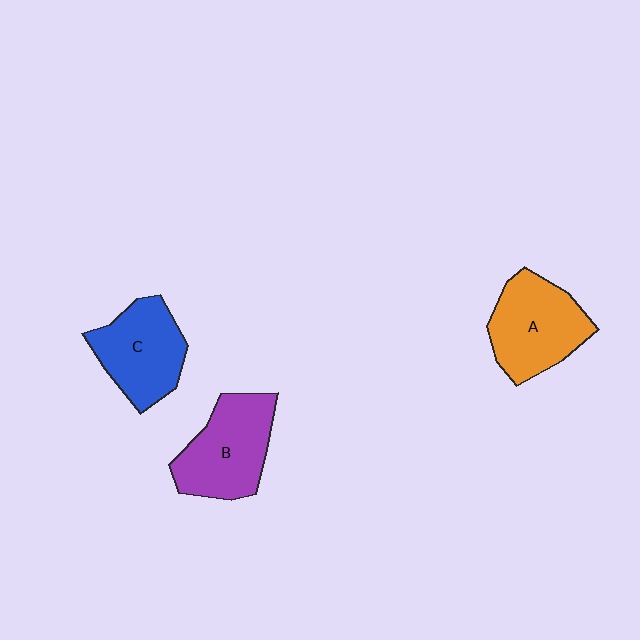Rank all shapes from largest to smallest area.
From largest to smallest: B (purple), A (orange), C (blue).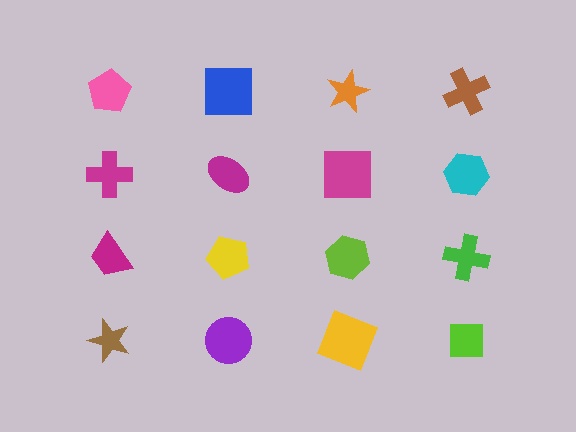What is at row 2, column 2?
A magenta ellipse.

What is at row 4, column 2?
A purple circle.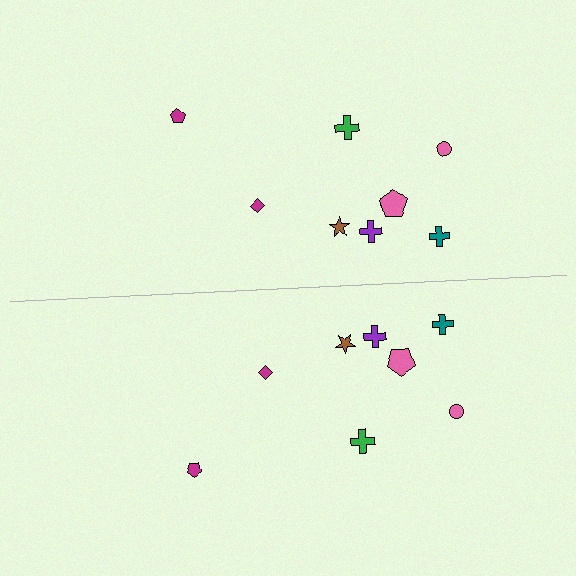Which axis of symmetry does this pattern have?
The pattern has a horizontal axis of symmetry running through the center of the image.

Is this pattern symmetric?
Yes, this pattern has bilateral (reflection) symmetry.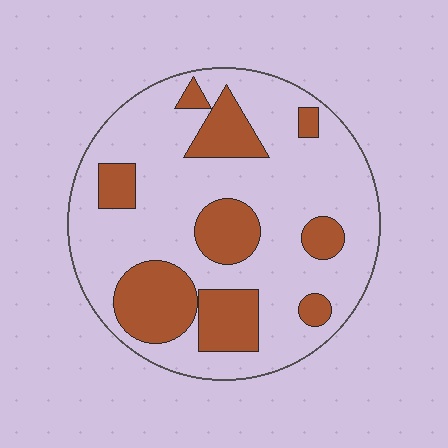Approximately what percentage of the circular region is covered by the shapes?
Approximately 30%.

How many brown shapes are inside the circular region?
9.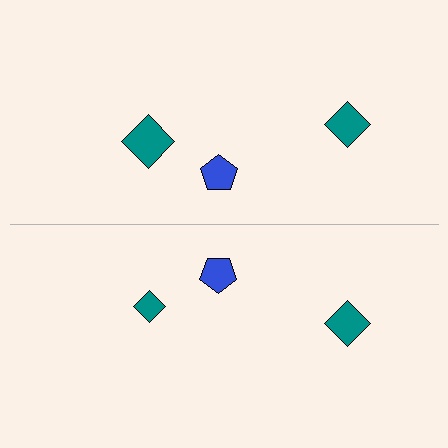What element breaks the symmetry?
The teal diamond on the bottom side has a different size than its mirror counterpart.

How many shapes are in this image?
There are 6 shapes in this image.